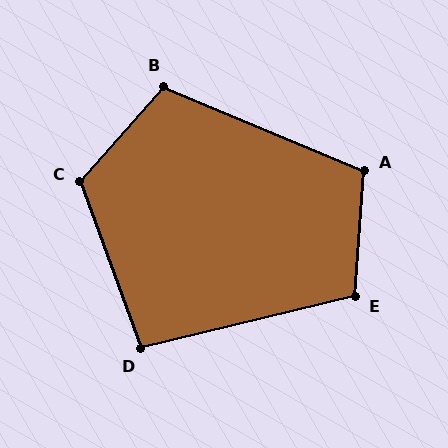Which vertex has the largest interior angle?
C, at approximately 119 degrees.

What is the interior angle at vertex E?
Approximately 108 degrees (obtuse).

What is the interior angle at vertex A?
Approximately 109 degrees (obtuse).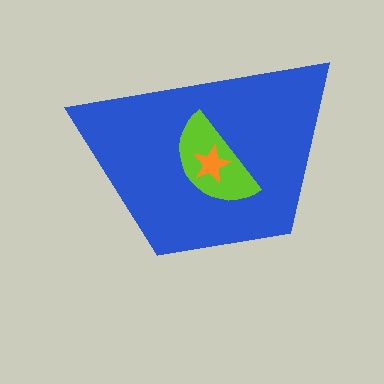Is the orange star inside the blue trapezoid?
Yes.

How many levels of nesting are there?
3.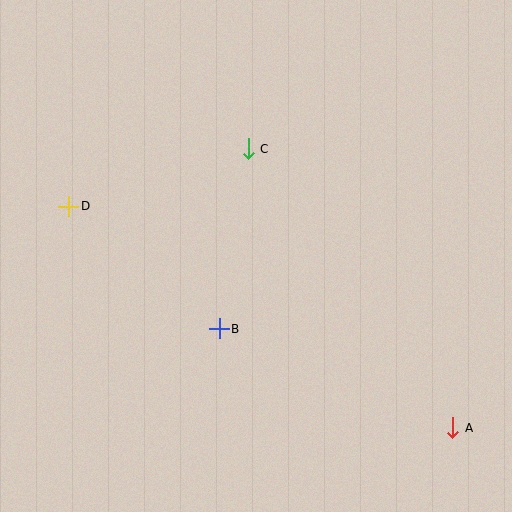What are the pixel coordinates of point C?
Point C is at (248, 149).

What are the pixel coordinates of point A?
Point A is at (453, 428).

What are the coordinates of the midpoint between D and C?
The midpoint between D and C is at (159, 178).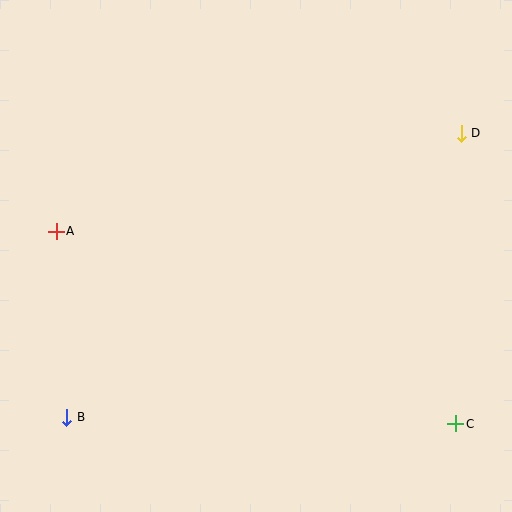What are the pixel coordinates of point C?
Point C is at (456, 424).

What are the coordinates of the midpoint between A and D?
The midpoint between A and D is at (259, 182).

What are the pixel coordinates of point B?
Point B is at (67, 417).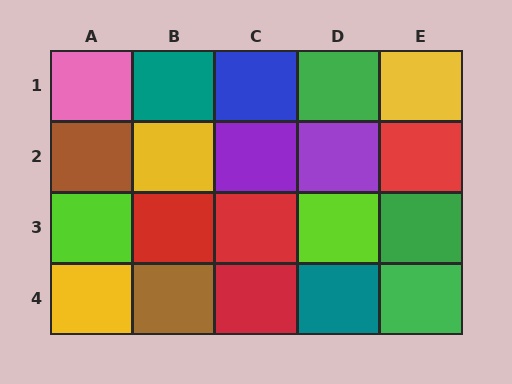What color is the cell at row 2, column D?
Purple.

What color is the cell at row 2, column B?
Yellow.